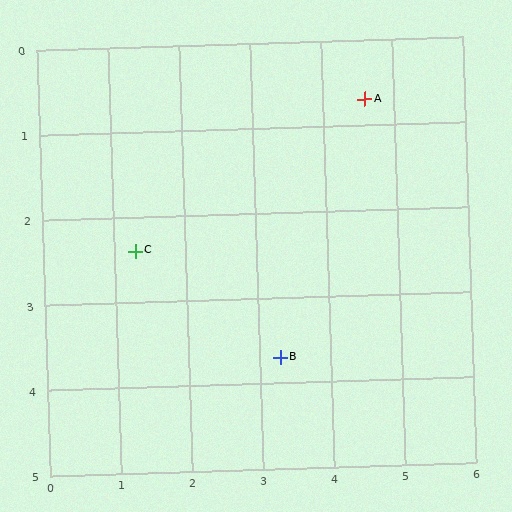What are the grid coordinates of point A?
Point A is at approximately (4.6, 0.7).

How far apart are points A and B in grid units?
Points A and B are about 3.3 grid units apart.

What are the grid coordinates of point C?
Point C is at approximately (1.3, 2.4).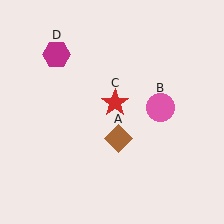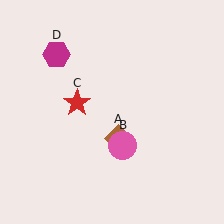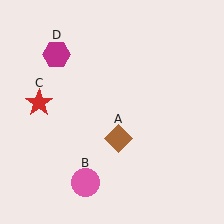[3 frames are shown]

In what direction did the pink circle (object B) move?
The pink circle (object B) moved down and to the left.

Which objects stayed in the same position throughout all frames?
Brown diamond (object A) and magenta hexagon (object D) remained stationary.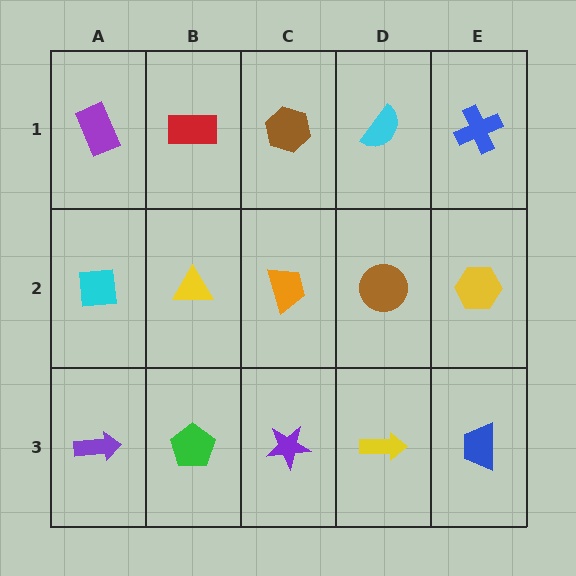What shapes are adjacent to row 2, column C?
A brown hexagon (row 1, column C), a purple star (row 3, column C), a yellow triangle (row 2, column B), a brown circle (row 2, column D).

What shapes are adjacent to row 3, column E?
A yellow hexagon (row 2, column E), a yellow arrow (row 3, column D).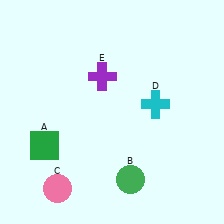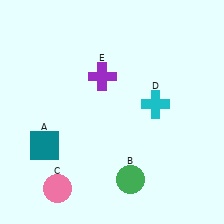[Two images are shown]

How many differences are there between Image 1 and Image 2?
There is 1 difference between the two images.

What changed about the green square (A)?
In Image 1, A is green. In Image 2, it changed to teal.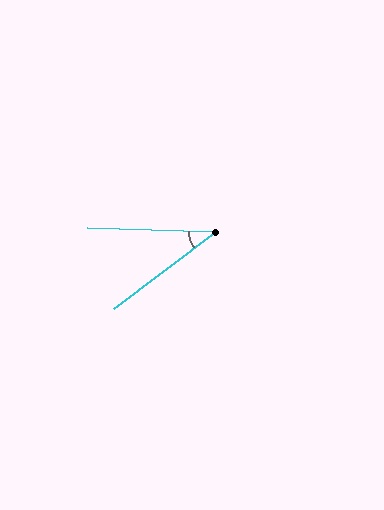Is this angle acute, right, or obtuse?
It is acute.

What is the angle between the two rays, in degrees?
Approximately 39 degrees.